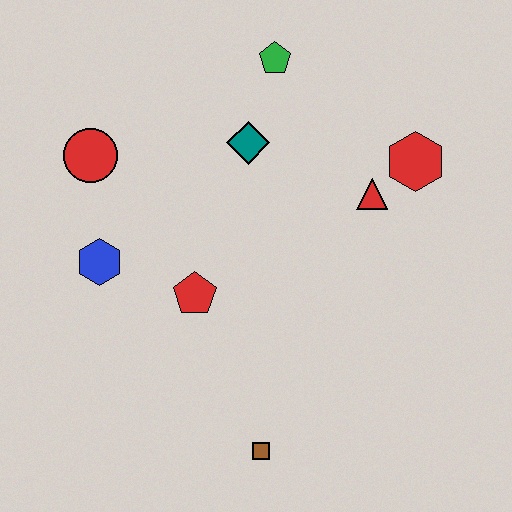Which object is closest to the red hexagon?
The red triangle is closest to the red hexagon.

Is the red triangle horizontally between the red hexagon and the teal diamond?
Yes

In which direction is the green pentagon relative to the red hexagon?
The green pentagon is to the left of the red hexagon.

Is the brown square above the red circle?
No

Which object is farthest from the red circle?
The brown square is farthest from the red circle.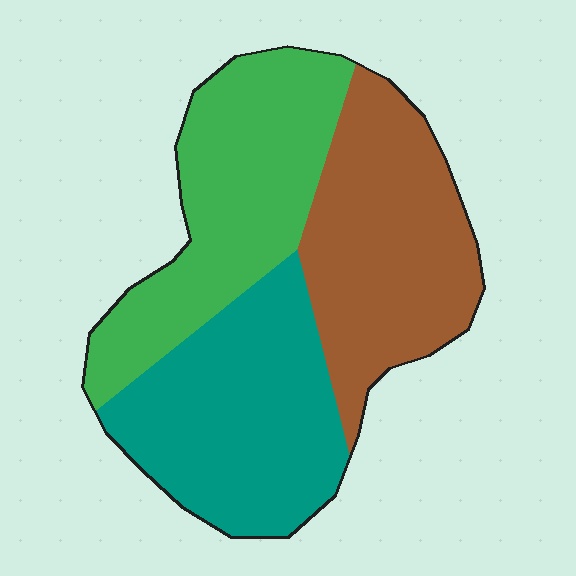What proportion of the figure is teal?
Teal covers about 35% of the figure.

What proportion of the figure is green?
Green covers about 35% of the figure.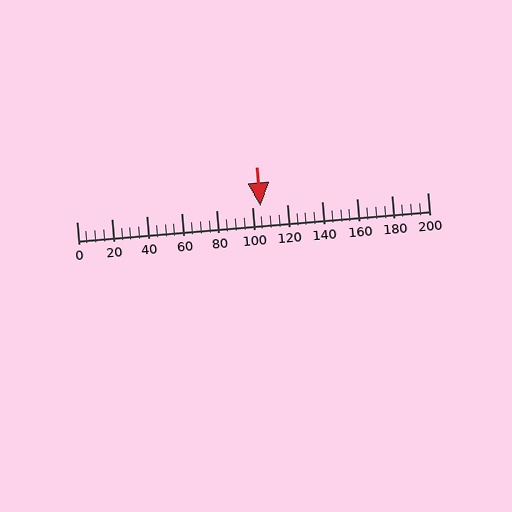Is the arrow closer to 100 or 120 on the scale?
The arrow is closer to 100.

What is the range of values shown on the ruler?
The ruler shows values from 0 to 200.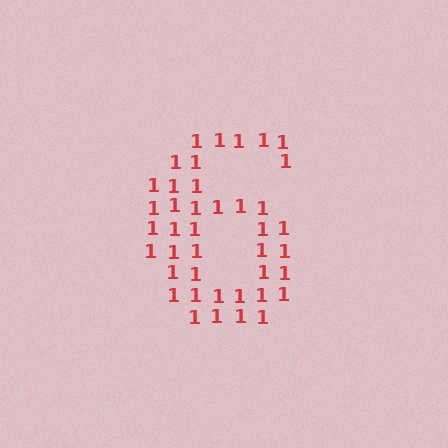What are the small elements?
The small elements are digit 1's.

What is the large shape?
The large shape is the digit 6.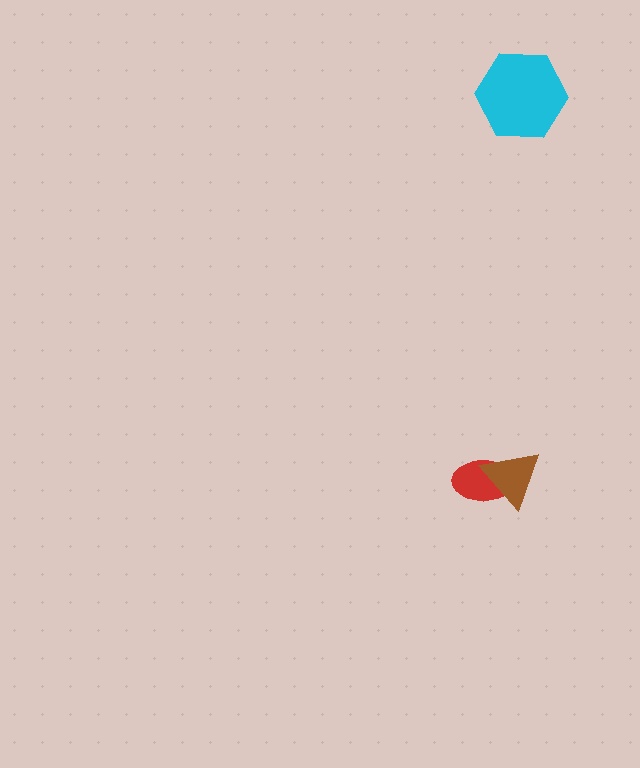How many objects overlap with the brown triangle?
1 object overlaps with the brown triangle.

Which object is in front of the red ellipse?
The brown triangle is in front of the red ellipse.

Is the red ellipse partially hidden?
Yes, it is partially covered by another shape.